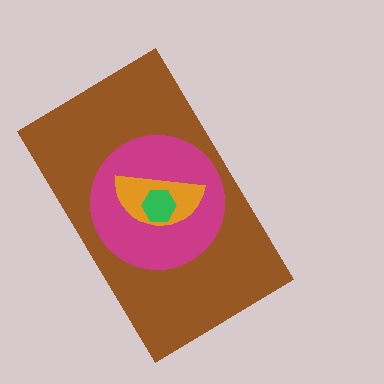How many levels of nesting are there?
4.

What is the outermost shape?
The brown rectangle.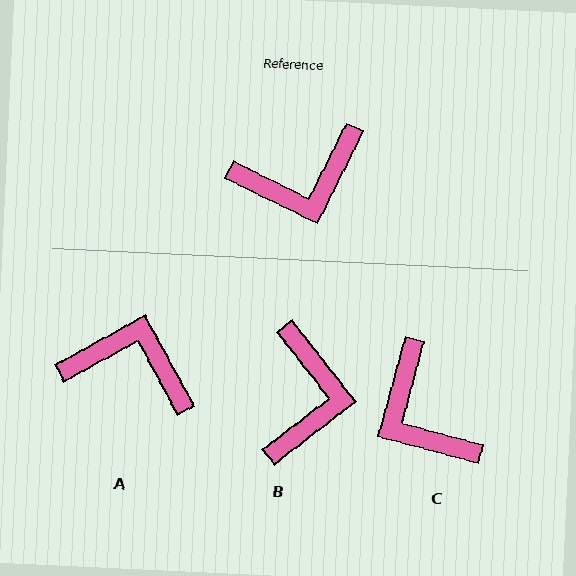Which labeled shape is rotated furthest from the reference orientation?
A, about 145 degrees away.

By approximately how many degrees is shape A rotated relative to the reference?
Approximately 145 degrees counter-clockwise.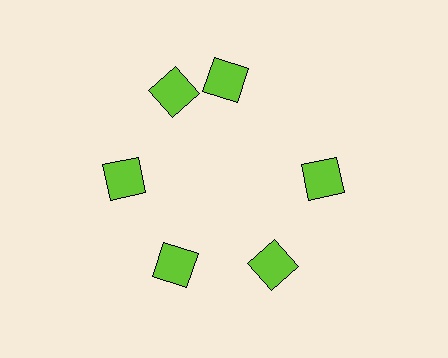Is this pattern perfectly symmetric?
No. The 6 lime squares are arranged in a ring, but one element near the 1 o'clock position is rotated out of alignment along the ring, breaking the 6-fold rotational symmetry.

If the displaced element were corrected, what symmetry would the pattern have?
It would have 6-fold rotational symmetry — the pattern would map onto itself every 60 degrees.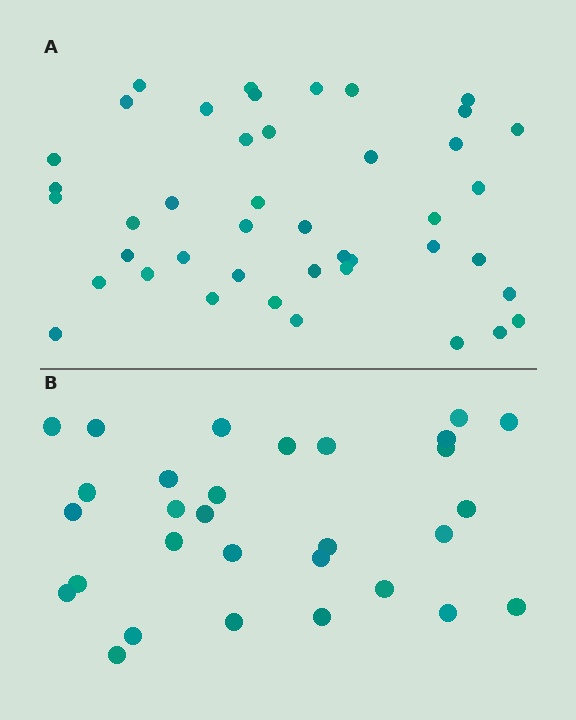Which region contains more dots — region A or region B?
Region A (the top region) has more dots.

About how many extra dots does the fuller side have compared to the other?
Region A has approximately 15 more dots than region B.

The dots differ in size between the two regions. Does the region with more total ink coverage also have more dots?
No. Region B has more total ink coverage because its dots are larger, but region A actually contains more individual dots. Total area can be misleading — the number of items is what matters here.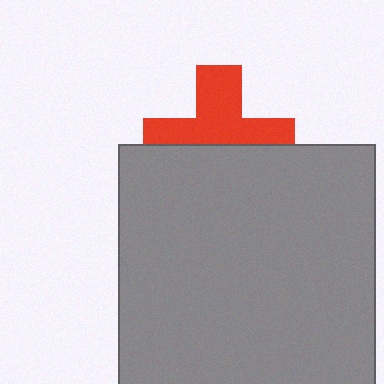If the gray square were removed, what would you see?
You would see the complete red cross.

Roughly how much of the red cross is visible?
About half of it is visible (roughly 53%).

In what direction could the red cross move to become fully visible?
The red cross could move up. That would shift it out from behind the gray square entirely.